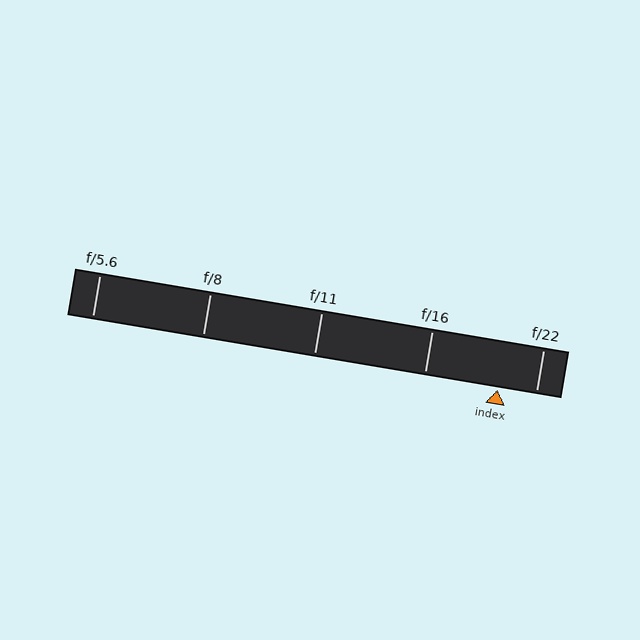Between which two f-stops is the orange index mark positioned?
The index mark is between f/16 and f/22.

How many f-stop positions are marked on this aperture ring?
There are 5 f-stop positions marked.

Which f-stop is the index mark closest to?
The index mark is closest to f/22.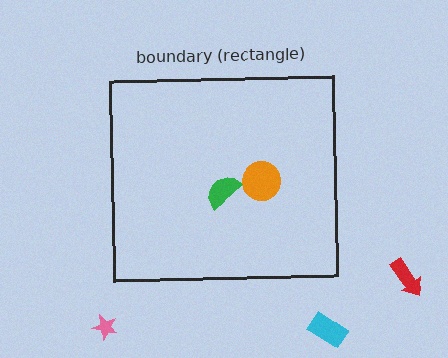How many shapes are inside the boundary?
2 inside, 3 outside.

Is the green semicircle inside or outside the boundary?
Inside.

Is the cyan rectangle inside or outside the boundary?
Outside.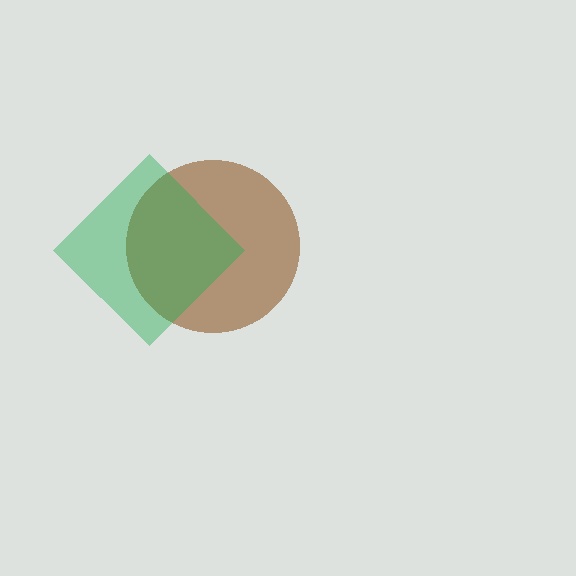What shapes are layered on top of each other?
The layered shapes are: a brown circle, a green diamond.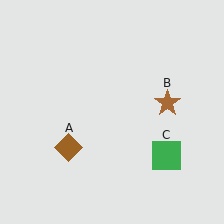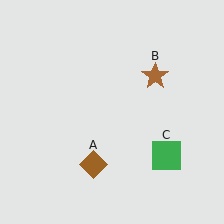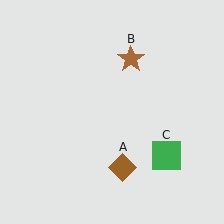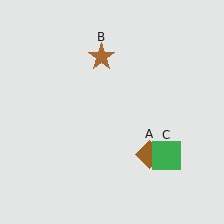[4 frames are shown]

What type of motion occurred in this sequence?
The brown diamond (object A), brown star (object B) rotated counterclockwise around the center of the scene.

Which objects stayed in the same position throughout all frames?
Green square (object C) remained stationary.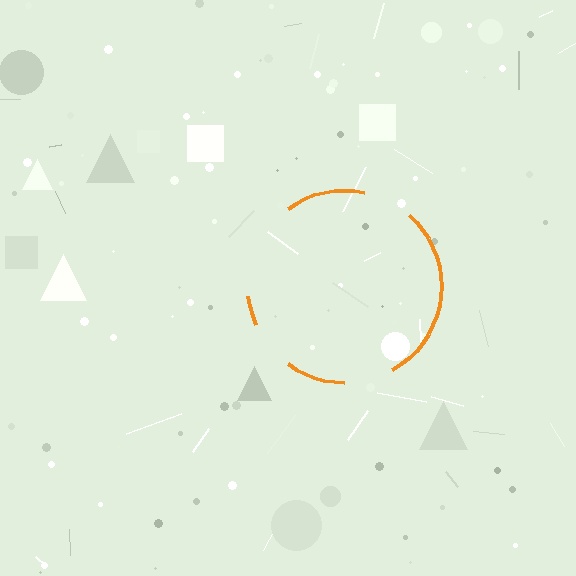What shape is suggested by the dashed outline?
The dashed outline suggests a circle.